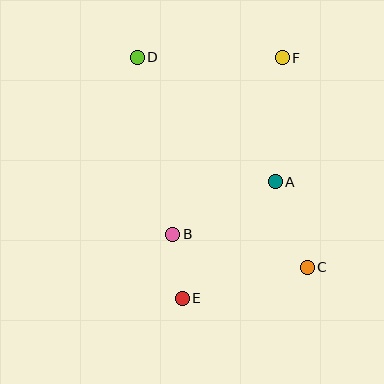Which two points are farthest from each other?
Points C and D are farthest from each other.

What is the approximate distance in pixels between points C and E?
The distance between C and E is approximately 129 pixels.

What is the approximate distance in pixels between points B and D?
The distance between B and D is approximately 181 pixels.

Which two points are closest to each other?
Points B and E are closest to each other.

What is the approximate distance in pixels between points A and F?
The distance between A and F is approximately 124 pixels.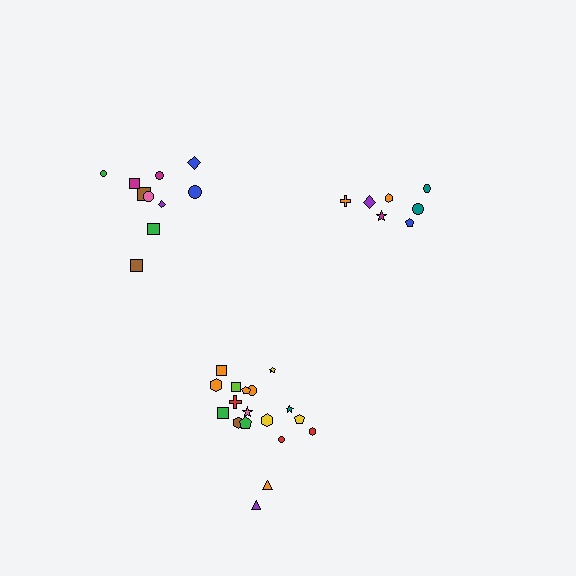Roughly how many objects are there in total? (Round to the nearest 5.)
Roughly 35 objects in total.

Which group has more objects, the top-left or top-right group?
The top-left group.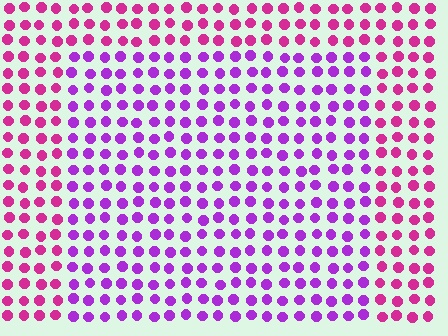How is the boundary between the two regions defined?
The boundary is defined purely by a slight shift in hue (about 37 degrees). Spacing, size, and orientation are identical on both sides.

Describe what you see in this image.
The image is filled with small magenta elements in a uniform arrangement. A rectangle-shaped region is visible where the elements are tinted to a slightly different hue, forming a subtle color boundary.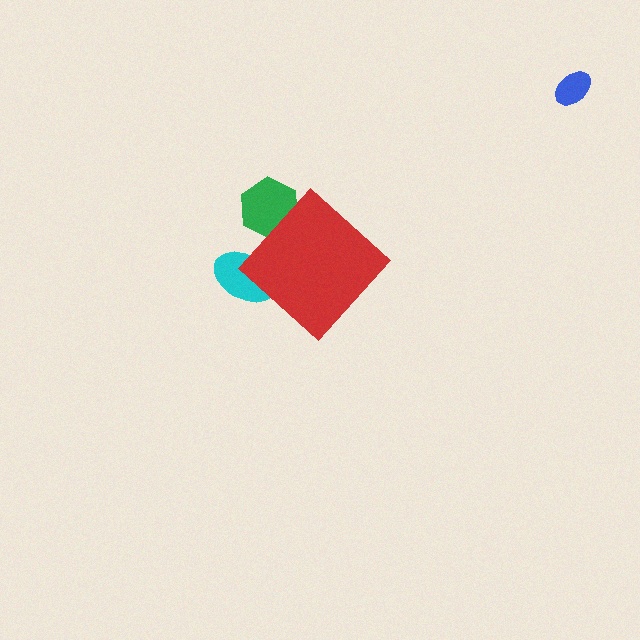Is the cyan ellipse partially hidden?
Yes, the cyan ellipse is partially hidden behind the red diamond.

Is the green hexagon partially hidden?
Yes, the green hexagon is partially hidden behind the red diamond.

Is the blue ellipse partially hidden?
No, the blue ellipse is fully visible.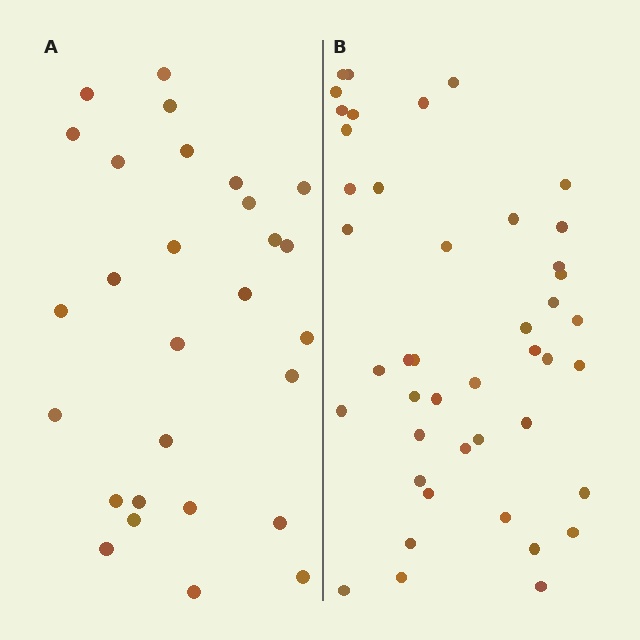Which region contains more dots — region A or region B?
Region B (the right region) has more dots.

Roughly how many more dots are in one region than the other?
Region B has approximately 15 more dots than region A.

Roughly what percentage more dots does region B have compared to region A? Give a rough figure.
About 55% more.